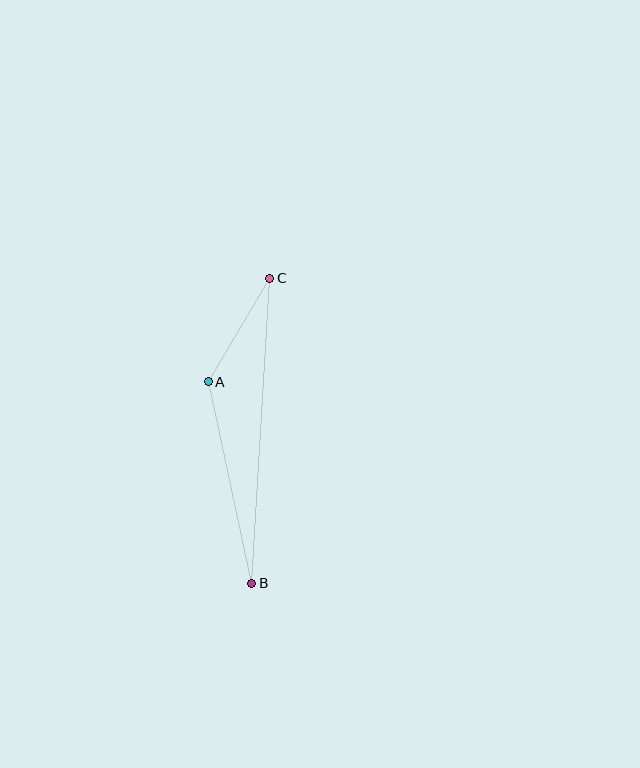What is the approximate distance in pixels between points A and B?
The distance between A and B is approximately 206 pixels.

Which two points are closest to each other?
Points A and C are closest to each other.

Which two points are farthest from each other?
Points B and C are farthest from each other.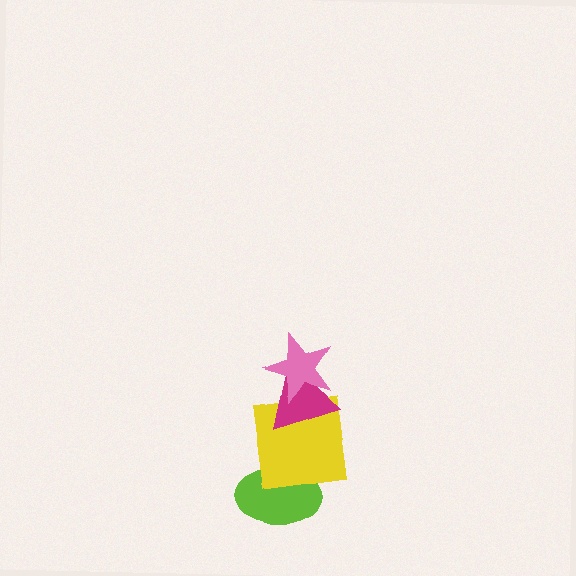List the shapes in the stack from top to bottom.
From top to bottom: the pink star, the magenta triangle, the yellow square, the lime ellipse.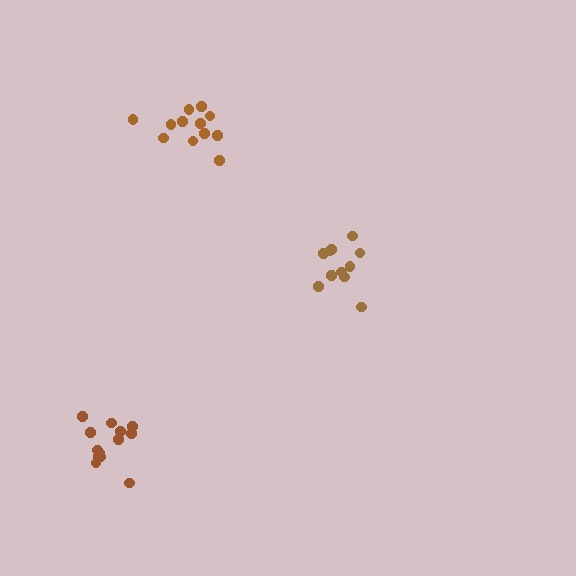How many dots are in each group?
Group 1: 11 dots, Group 2: 12 dots, Group 3: 13 dots (36 total).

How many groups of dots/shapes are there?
There are 3 groups.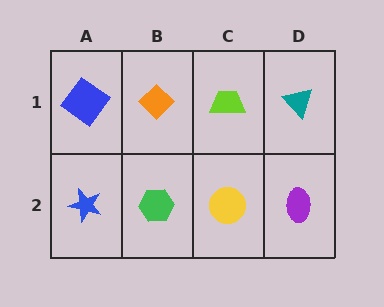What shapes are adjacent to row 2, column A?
A blue diamond (row 1, column A), a green hexagon (row 2, column B).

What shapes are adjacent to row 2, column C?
A lime trapezoid (row 1, column C), a green hexagon (row 2, column B), a purple ellipse (row 2, column D).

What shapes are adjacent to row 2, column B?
An orange diamond (row 1, column B), a blue star (row 2, column A), a yellow circle (row 2, column C).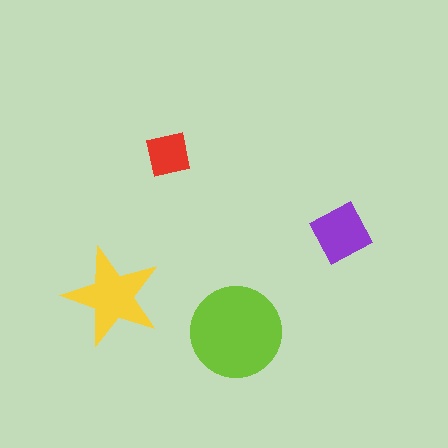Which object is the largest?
The lime circle.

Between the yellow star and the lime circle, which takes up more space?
The lime circle.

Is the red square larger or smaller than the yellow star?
Smaller.